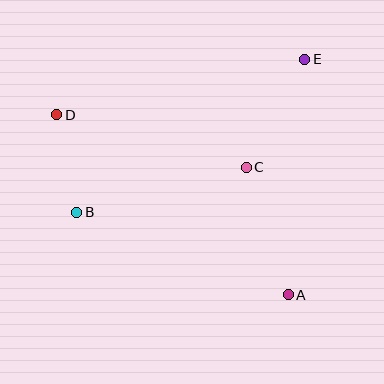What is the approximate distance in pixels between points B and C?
The distance between B and C is approximately 175 pixels.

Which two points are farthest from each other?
Points A and D are farthest from each other.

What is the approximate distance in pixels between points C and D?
The distance between C and D is approximately 197 pixels.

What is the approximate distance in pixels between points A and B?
The distance between A and B is approximately 227 pixels.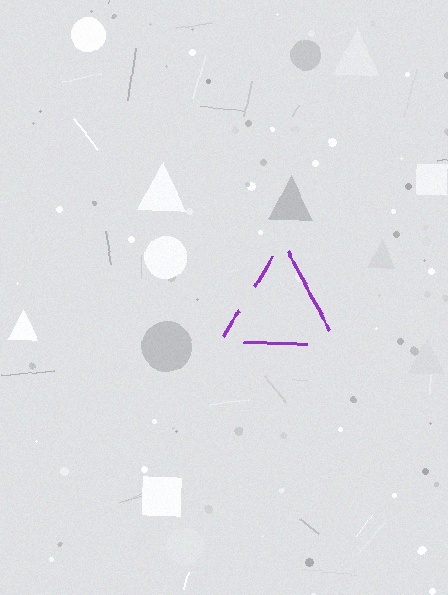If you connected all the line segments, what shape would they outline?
They would outline a triangle.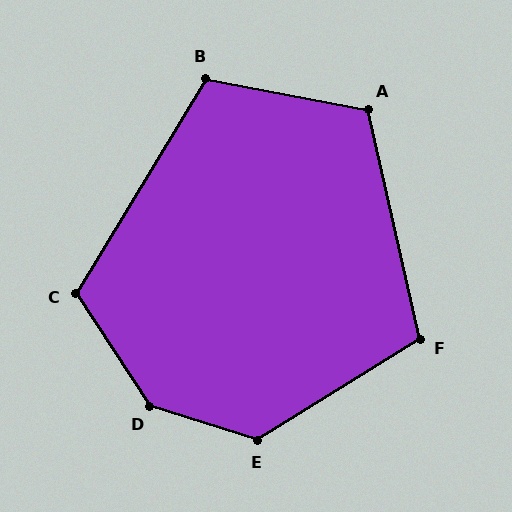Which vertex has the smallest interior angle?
F, at approximately 109 degrees.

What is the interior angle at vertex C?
Approximately 115 degrees (obtuse).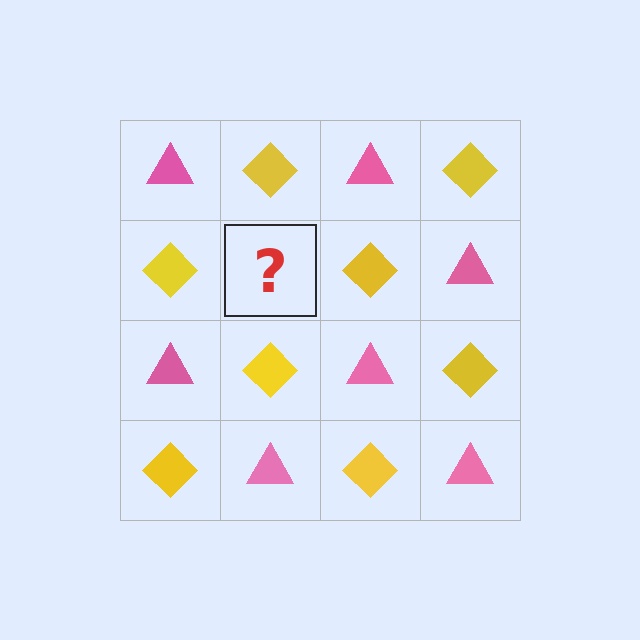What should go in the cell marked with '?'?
The missing cell should contain a pink triangle.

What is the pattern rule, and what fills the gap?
The rule is that it alternates pink triangle and yellow diamond in a checkerboard pattern. The gap should be filled with a pink triangle.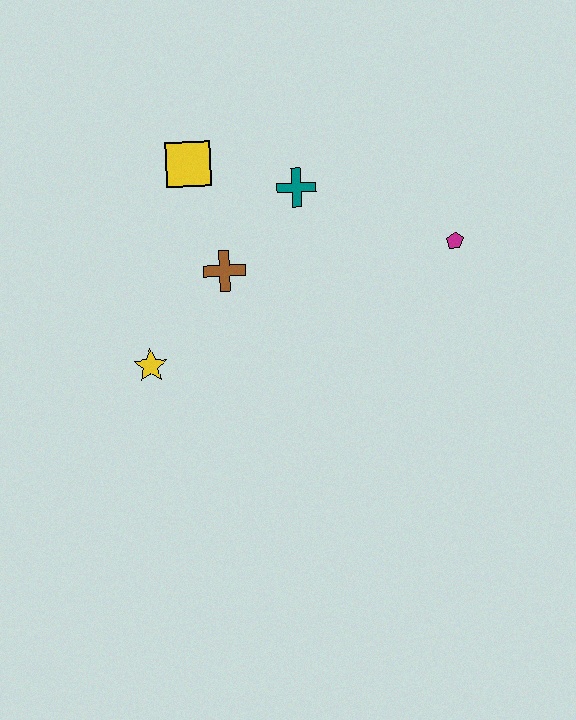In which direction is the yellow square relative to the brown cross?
The yellow square is above the brown cross.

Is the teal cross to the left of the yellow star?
No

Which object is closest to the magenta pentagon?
The teal cross is closest to the magenta pentagon.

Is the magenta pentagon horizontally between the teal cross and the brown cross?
No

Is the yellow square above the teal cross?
Yes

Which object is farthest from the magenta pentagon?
The yellow star is farthest from the magenta pentagon.